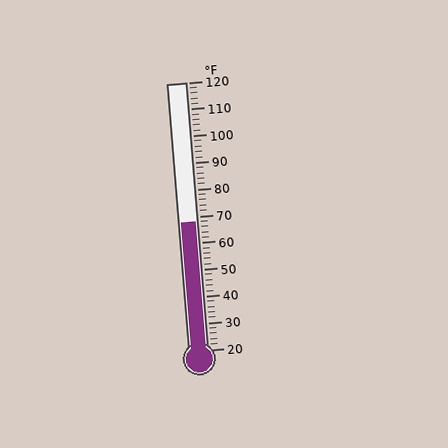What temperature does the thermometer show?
The thermometer shows approximately 68°F.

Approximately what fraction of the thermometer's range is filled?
The thermometer is filled to approximately 50% of its range.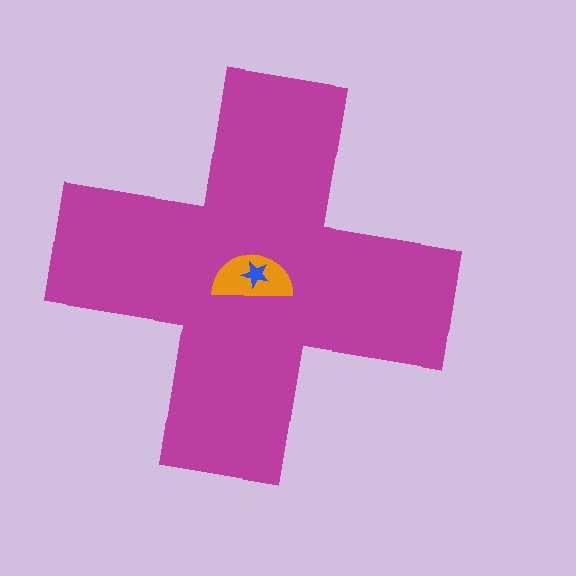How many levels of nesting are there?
3.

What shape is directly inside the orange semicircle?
The blue star.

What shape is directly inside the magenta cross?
The orange semicircle.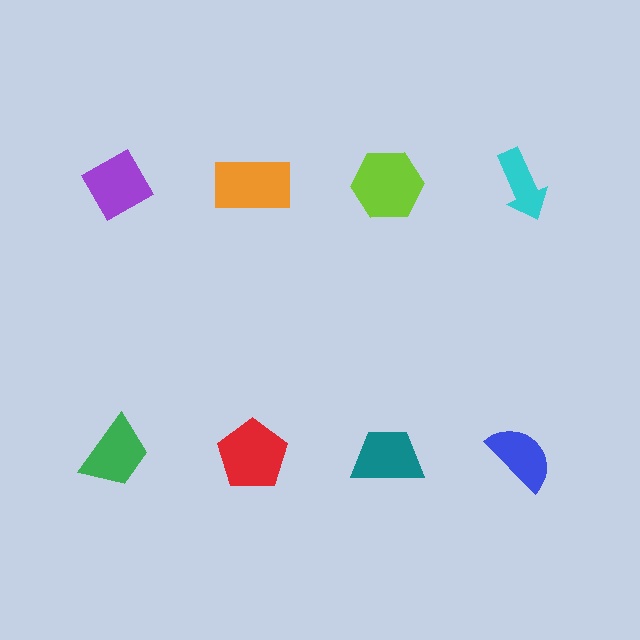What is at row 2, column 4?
A blue semicircle.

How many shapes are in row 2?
4 shapes.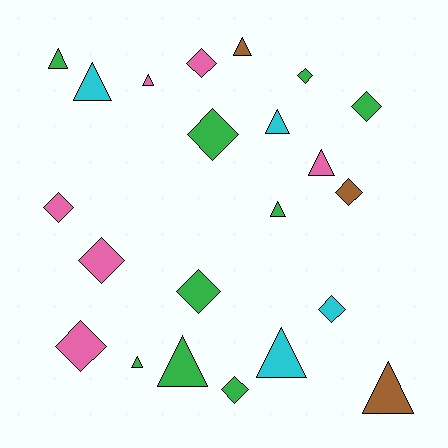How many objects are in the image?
There are 22 objects.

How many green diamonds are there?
There are 5 green diamonds.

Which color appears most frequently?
Green, with 9 objects.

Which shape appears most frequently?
Triangle, with 11 objects.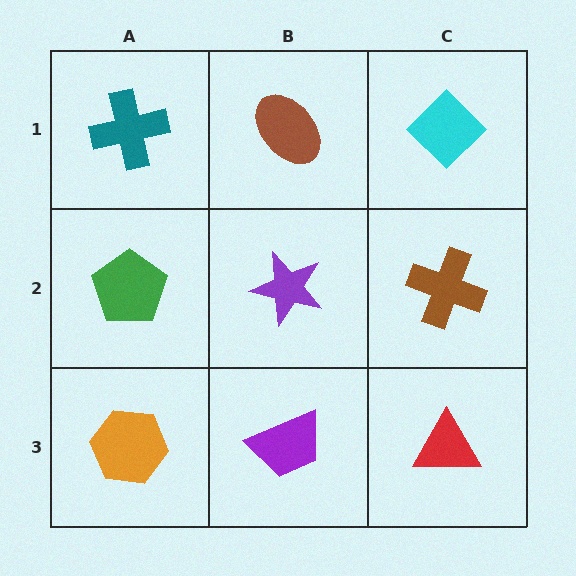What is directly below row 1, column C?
A brown cross.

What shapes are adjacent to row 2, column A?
A teal cross (row 1, column A), an orange hexagon (row 3, column A), a purple star (row 2, column B).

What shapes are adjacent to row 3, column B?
A purple star (row 2, column B), an orange hexagon (row 3, column A), a red triangle (row 3, column C).